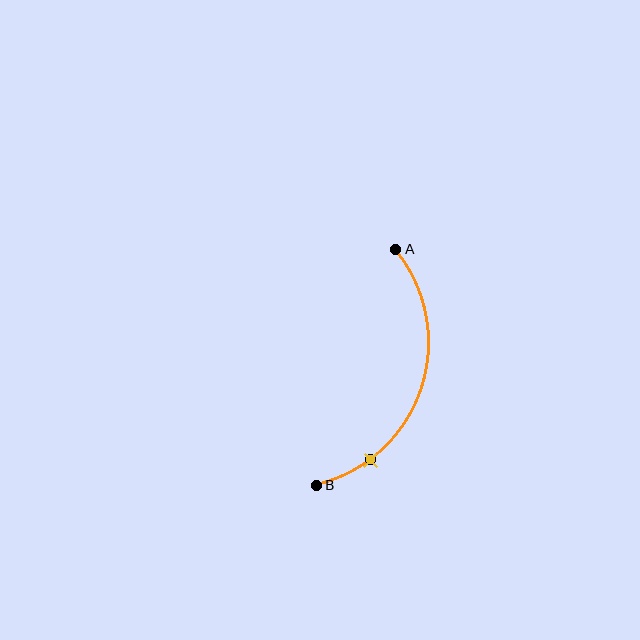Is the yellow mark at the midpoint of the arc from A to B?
No. The yellow mark lies on the arc but is closer to endpoint B. The arc midpoint would be at the point on the curve equidistant along the arc from both A and B.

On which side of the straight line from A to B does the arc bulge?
The arc bulges to the right of the straight line connecting A and B.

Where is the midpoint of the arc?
The arc midpoint is the point on the curve farthest from the straight line joining A and B. It sits to the right of that line.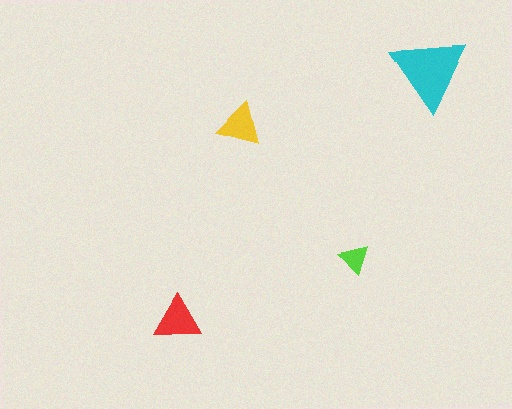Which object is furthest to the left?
The red triangle is leftmost.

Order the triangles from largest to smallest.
the cyan one, the red one, the yellow one, the lime one.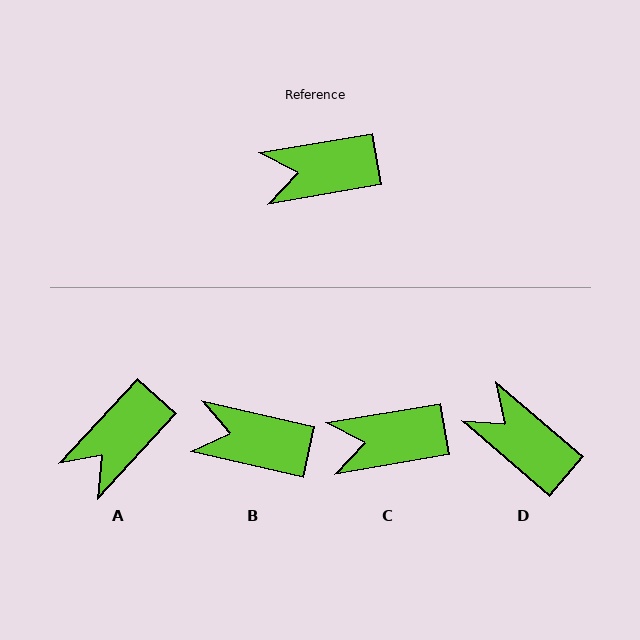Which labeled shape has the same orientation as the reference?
C.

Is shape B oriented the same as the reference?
No, it is off by about 22 degrees.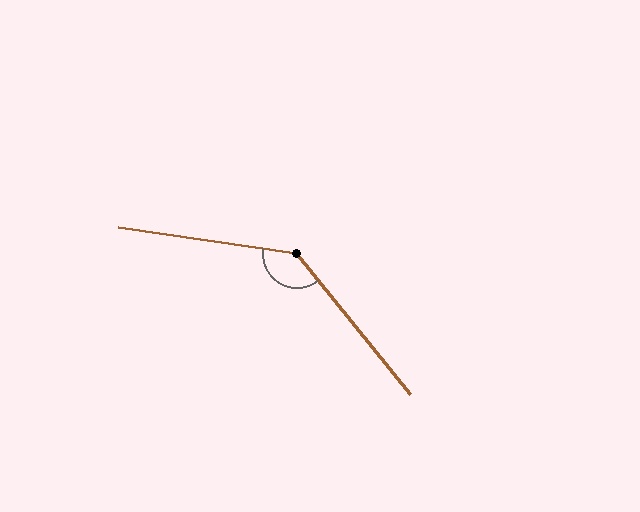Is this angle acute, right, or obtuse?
It is obtuse.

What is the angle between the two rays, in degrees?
Approximately 137 degrees.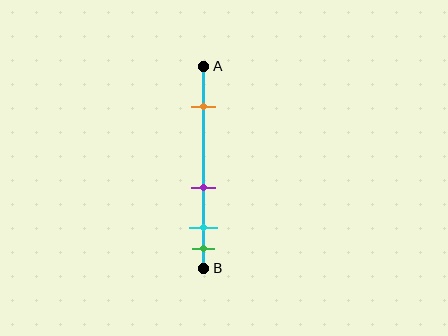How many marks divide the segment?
There are 4 marks dividing the segment.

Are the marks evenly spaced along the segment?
No, the marks are not evenly spaced.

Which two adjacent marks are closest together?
The cyan and green marks are the closest adjacent pair.